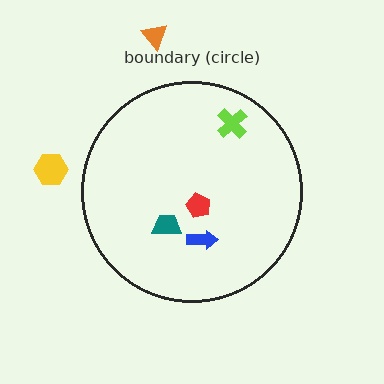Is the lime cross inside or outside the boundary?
Inside.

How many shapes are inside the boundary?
4 inside, 2 outside.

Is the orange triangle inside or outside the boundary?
Outside.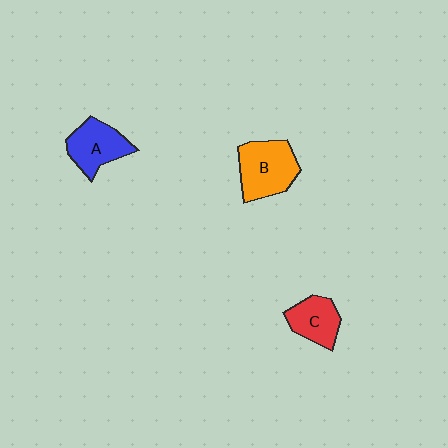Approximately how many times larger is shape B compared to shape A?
Approximately 1.2 times.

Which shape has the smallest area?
Shape C (red).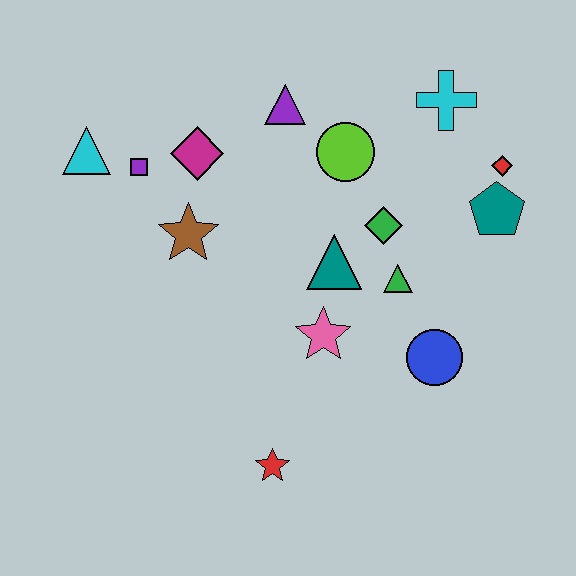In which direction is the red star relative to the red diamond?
The red star is below the red diamond.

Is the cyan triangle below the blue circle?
No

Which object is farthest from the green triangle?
The cyan triangle is farthest from the green triangle.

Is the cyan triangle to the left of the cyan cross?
Yes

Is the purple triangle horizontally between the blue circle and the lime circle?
No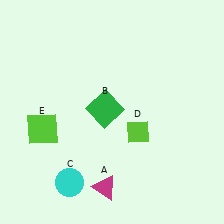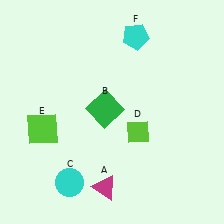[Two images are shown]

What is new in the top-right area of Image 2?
A cyan pentagon (F) was added in the top-right area of Image 2.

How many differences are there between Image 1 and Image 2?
There is 1 difference between the two images.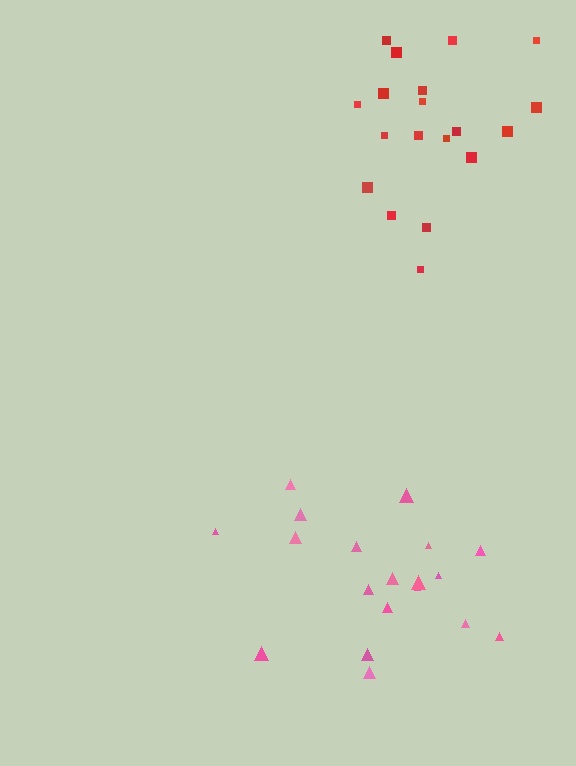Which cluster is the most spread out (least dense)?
Pink.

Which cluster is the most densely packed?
Red.